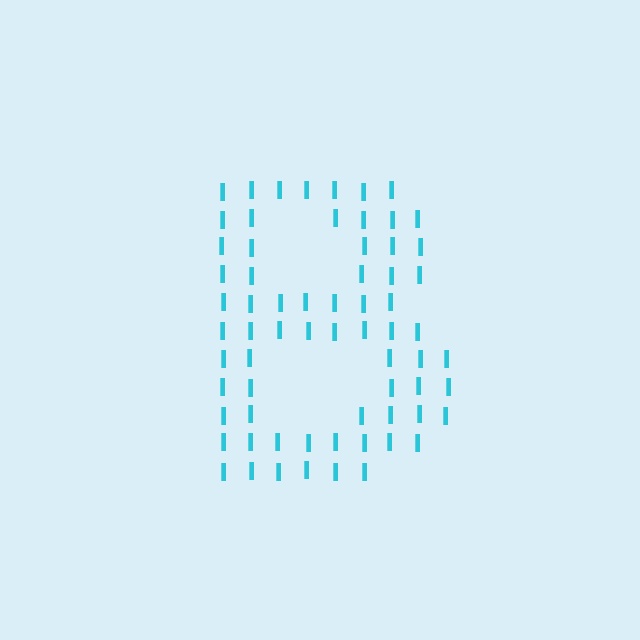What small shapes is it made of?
It is made of small letter I's.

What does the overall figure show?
The overall figure shows the letter B.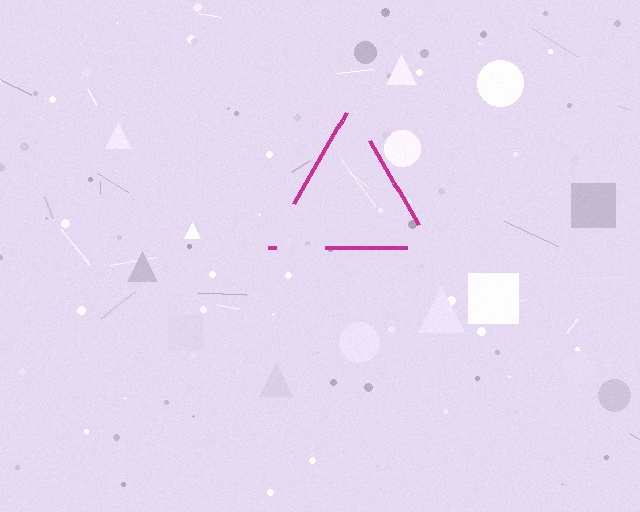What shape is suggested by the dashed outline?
The dashed outline suggests a triangle.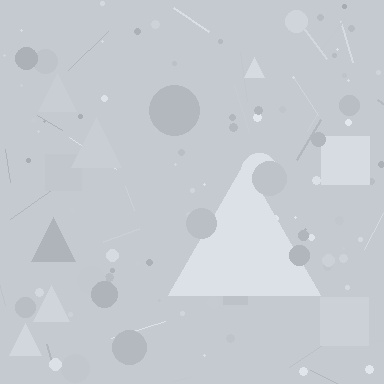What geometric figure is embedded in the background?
A triangle is embedded in the background.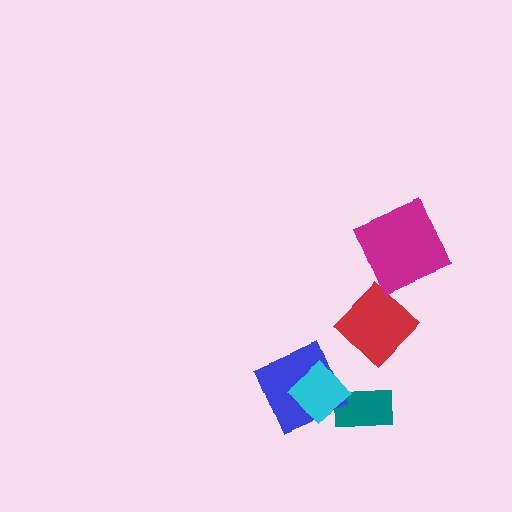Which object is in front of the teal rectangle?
The cyan diamond is in front of the teal rectangle.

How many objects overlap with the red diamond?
0 objects overlap with the red diamond.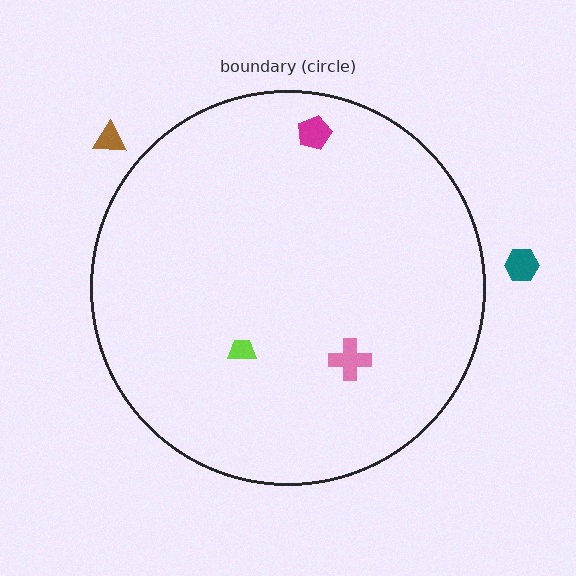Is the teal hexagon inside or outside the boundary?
Outside.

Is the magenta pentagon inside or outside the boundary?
Inside.